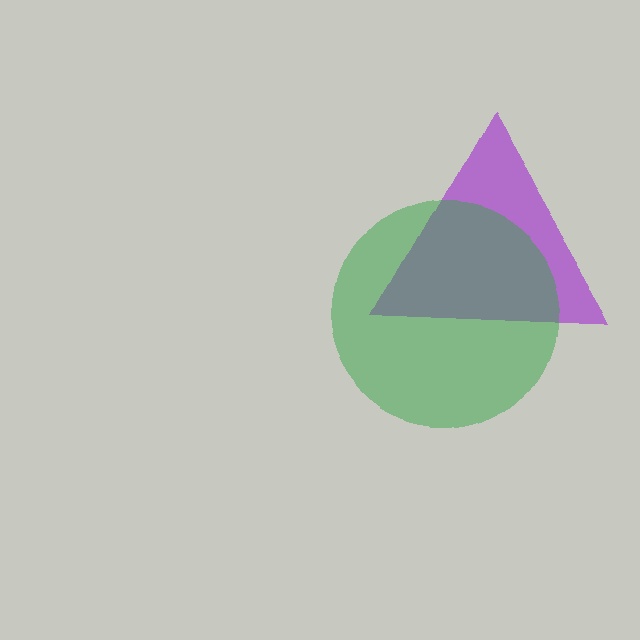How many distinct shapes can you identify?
There are 2 distinct shapes: a purple triangle, a green circle.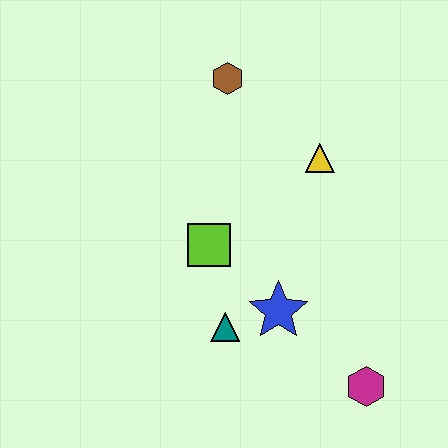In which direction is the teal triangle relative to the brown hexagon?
The teal triangle is below the brown hexagon.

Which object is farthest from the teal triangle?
The brown hexagon is farthest from the teal triangle.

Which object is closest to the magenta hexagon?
The blue star is closest to the magenta hexagon.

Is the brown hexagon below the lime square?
No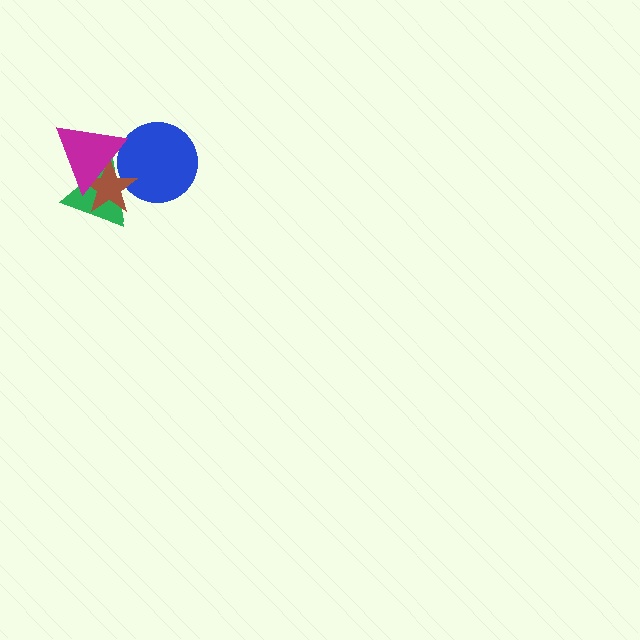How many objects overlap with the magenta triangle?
3 objects overlap with the magenta triangle.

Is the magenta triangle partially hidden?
No, no other shape covers it.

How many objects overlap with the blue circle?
3 objects overlap with the blue circle.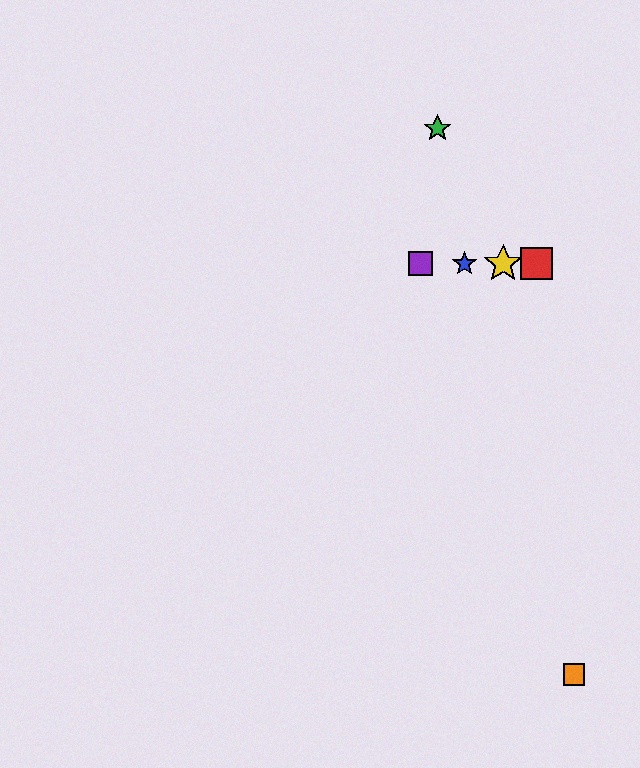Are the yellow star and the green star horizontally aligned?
No, the yellow star is at y≈264 and the green star is at y≈128.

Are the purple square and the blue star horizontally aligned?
Yes, both are at y≈264.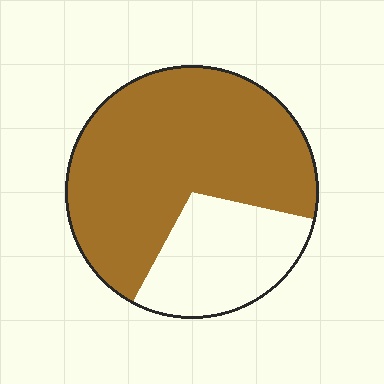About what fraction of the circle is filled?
About two thirds (2/3).